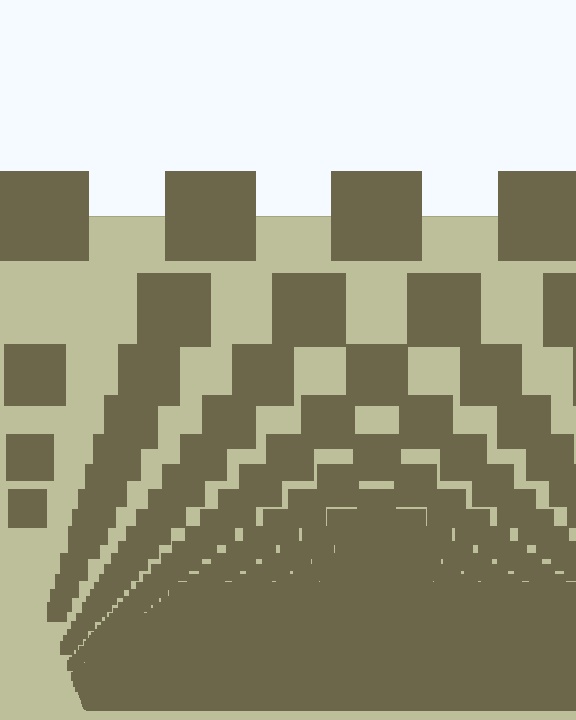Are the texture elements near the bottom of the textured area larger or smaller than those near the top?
Smaller. The gradient is inverted — elements near the bottom are smaller and denser.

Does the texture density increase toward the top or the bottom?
Density increases toward the bottom.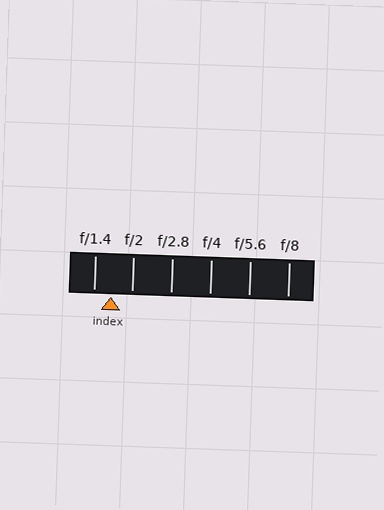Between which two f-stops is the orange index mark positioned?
The index mark is between f/1.4 and f/2.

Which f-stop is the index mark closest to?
The index mark is closest to f/1.4.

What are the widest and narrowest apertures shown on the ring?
The widest aperture shown is f/1.4 and the narrowest is f/8.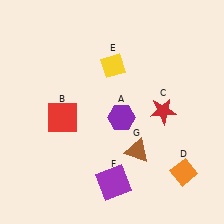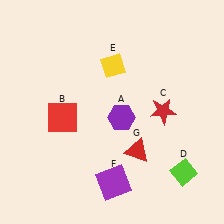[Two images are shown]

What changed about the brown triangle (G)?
In Image 1, G is brown. In Image 2, it changed to red.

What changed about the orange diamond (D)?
In Image 1, D is orange. In Image 2, it changed to lime.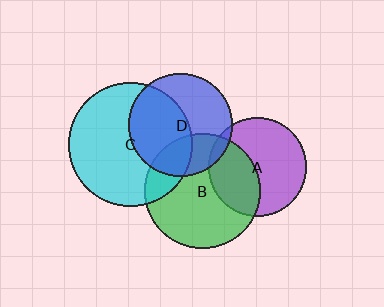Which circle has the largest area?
Circle C (cyan).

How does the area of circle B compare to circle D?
Approximately 1.2 times.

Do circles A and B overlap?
Yes.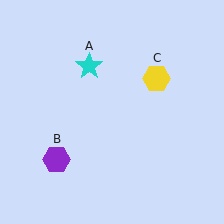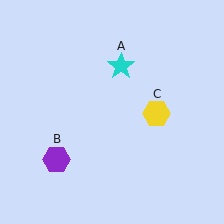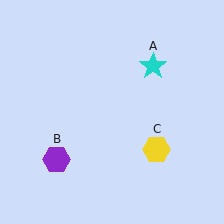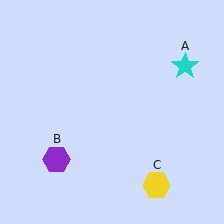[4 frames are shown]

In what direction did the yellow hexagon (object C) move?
The yellow hexagon (object C) moved down.